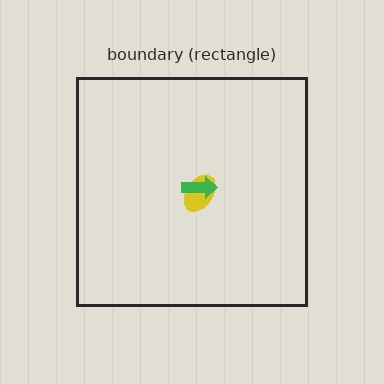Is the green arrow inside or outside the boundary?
Inside.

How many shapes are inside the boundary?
2 inside, 0 outside.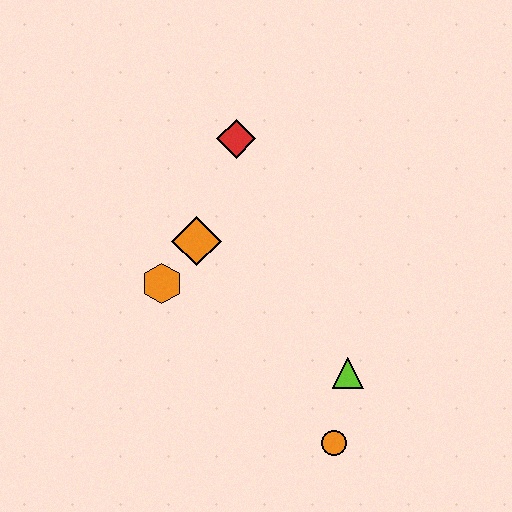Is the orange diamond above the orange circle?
Yes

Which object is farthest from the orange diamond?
The orange circle is farthest from the orange diamond.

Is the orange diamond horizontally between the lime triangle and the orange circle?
No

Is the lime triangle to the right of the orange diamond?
Yes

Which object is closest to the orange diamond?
The orange hexagon is closest to the orange diamond.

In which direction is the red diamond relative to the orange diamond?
The red diamond is above the orange diamond.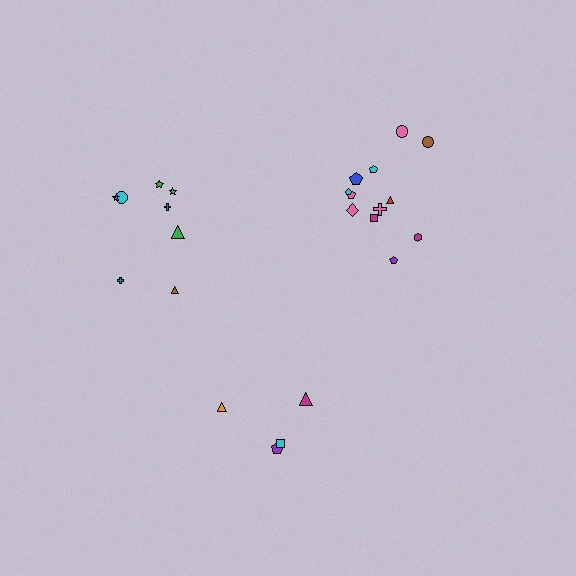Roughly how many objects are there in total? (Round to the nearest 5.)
Roughly 25 objects in total.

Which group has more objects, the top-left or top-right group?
The top-right group.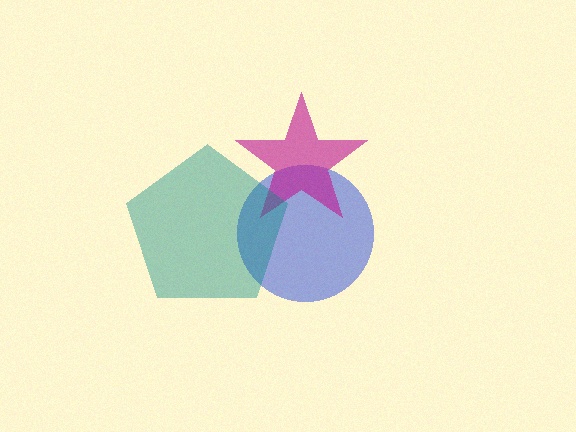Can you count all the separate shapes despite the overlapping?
Yes, there are 3 separate shapes.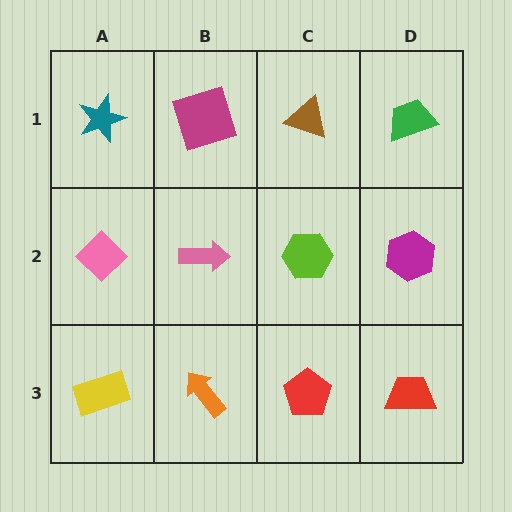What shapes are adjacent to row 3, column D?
A magenta hexagon (row 2, column D), a red pentagon (row 3, column C).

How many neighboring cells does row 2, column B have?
4.